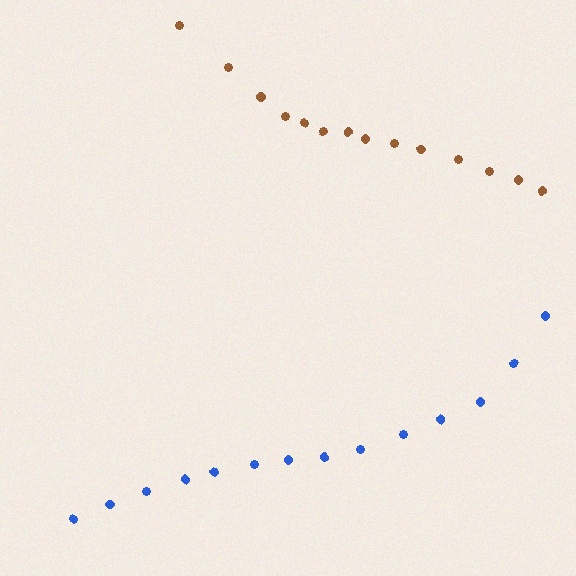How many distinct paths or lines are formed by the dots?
There are 2 distinct paths.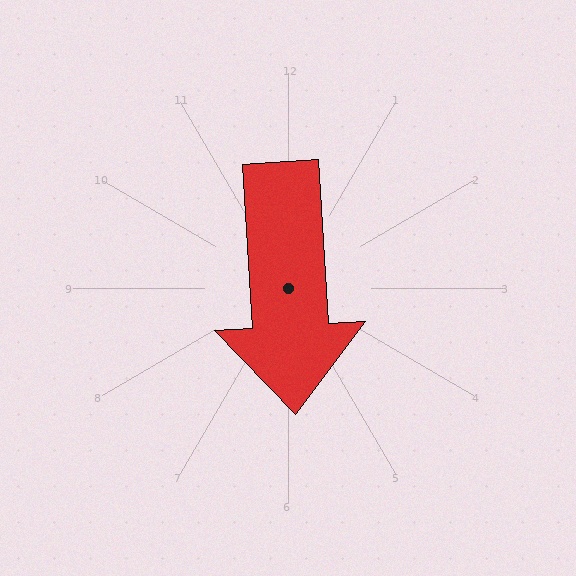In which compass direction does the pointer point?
South.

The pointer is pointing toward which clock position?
Roughly 6 o'clock.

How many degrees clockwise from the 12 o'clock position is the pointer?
Approximately 177 degrees.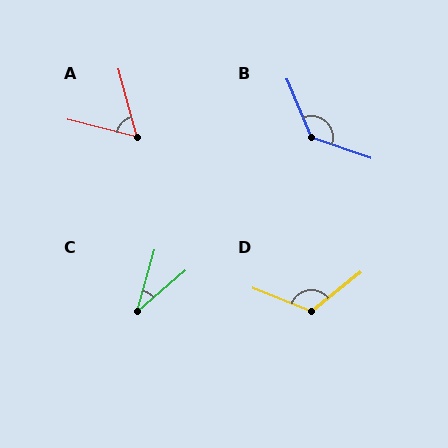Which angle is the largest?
B, at approximately 132 degrees.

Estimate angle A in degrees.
Approximately 61 degrees.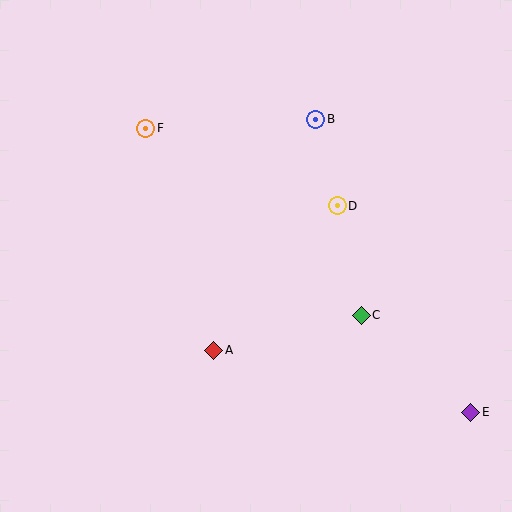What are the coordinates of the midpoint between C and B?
The midpoint between C and B is at (338, 217).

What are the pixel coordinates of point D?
Point D is at (337, 206).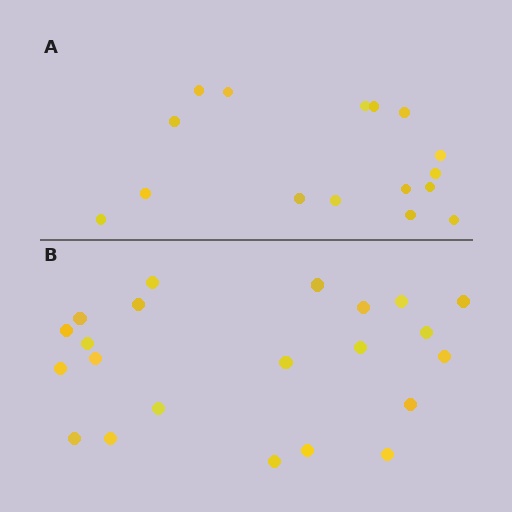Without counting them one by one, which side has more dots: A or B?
Region B (the bottom region) has more dots.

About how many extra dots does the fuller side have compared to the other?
Region B has about 6 more dots than region A.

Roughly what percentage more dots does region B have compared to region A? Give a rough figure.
About 40% more.